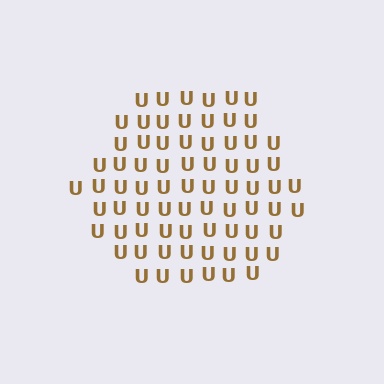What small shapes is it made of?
It is made of small letter U's.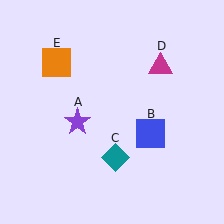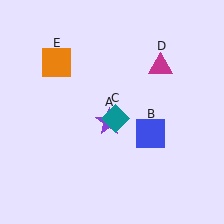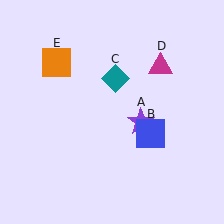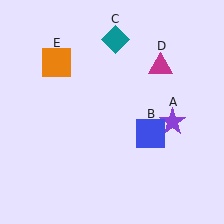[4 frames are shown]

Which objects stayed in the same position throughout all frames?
Blue square (object B) and magenta triangle (object D) and orange square (object E) remained stationary.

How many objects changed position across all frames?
2 objects changed position: purple star (object A), teal diamond (object C).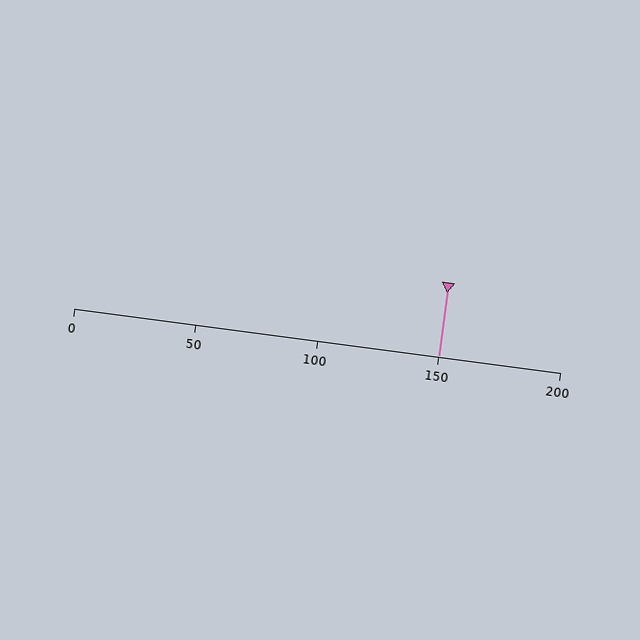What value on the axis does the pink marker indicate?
The marker indicates approximately 150.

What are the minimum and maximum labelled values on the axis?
The axis runs from 0 to 200.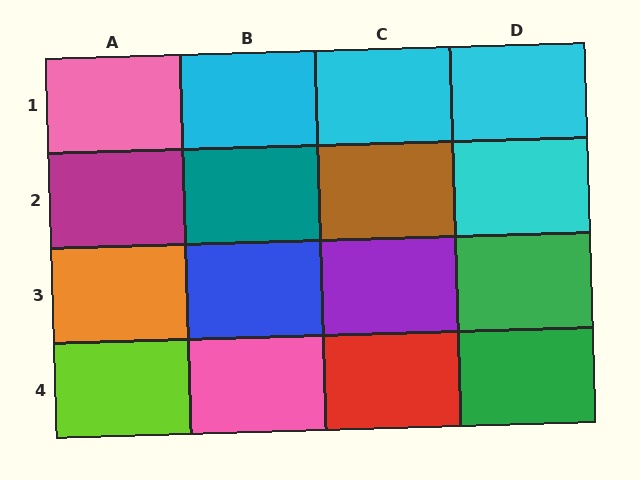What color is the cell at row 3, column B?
Blue.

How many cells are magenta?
1 cell is magenta.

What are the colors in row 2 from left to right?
Magenta, teal, brown, cyan.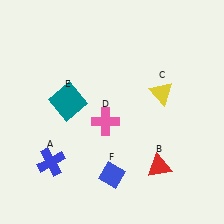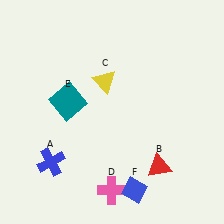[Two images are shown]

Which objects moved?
The objects that moved are: the yellow triangle (C), the pink cross (D), the blue diamond (F).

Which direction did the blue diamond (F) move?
The blue diamond (F) moved right.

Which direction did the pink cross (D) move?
The pink cross (D) moved down.